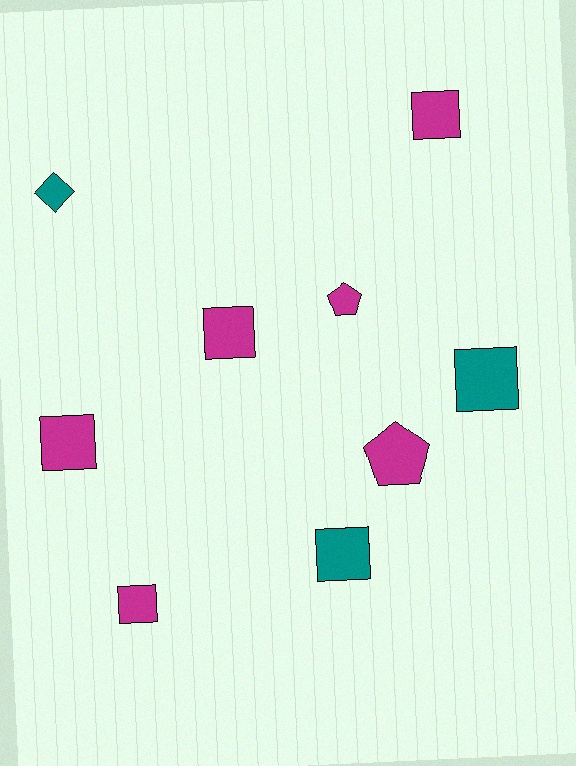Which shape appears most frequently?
Square, with 6 objects.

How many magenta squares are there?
There are 4 magenta squares.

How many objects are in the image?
There are 9 objects.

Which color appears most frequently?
Magenta, with 6 objects.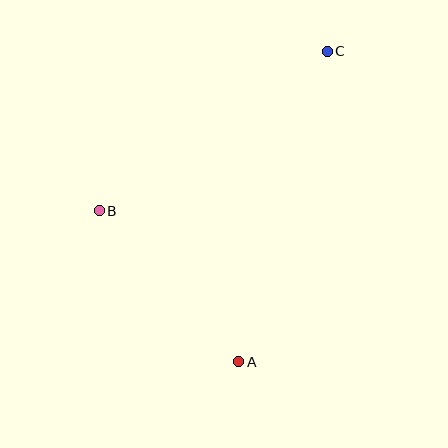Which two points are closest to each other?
Points A and B are closest to each other.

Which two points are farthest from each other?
Points A and C are farthest from each other.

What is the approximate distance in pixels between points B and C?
The distance between B and C is approximately 279 pixels.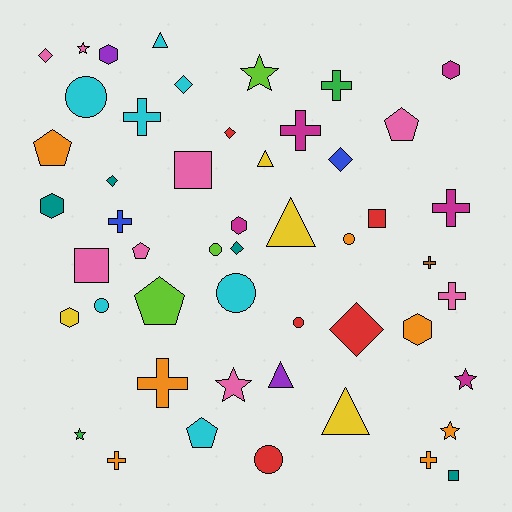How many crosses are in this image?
There are 10 crosses.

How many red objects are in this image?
There are 5 red objects.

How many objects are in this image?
There are 50 objects.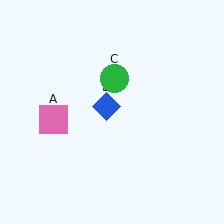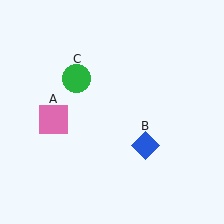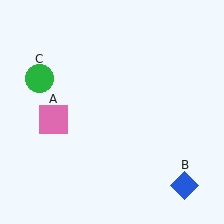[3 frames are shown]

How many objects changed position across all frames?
2 objects changed position: blue diamond (object B), green circle (object C).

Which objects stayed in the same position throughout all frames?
Pink square (object A) remained stationary.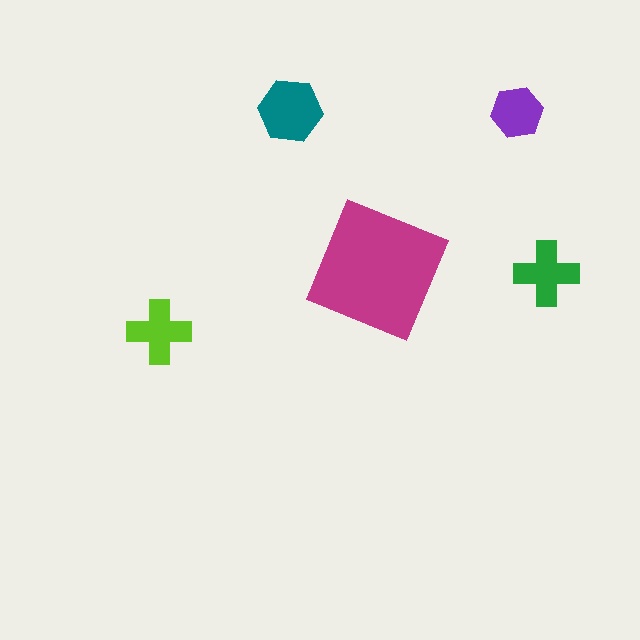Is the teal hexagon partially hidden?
No, the teal hexagon is fully visible.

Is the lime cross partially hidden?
No, the lime cross is fully visible.